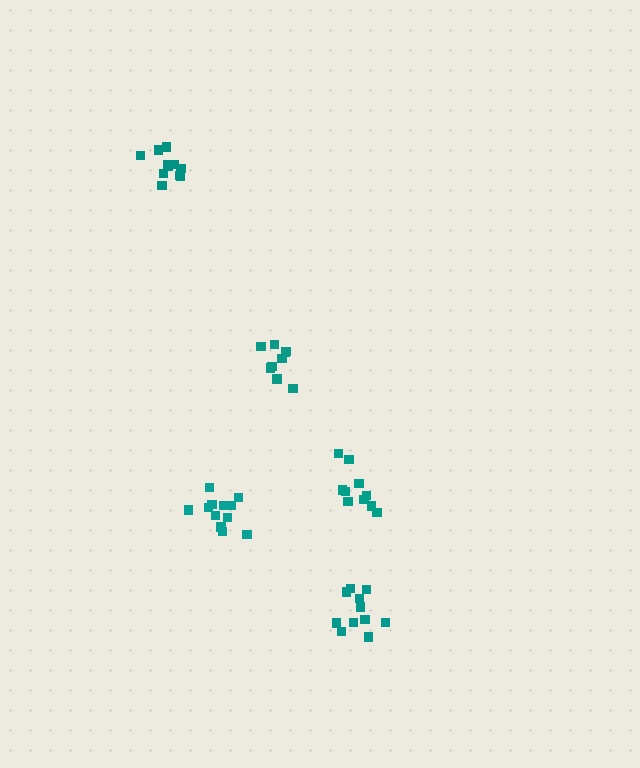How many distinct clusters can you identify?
There are 5 distinct clusters.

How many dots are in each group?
Group 1: 12 dots, Group 2: 9 dots, Group 3: 11 dots, Group 4: 11 dots, Group 5: 10 dots (53 total).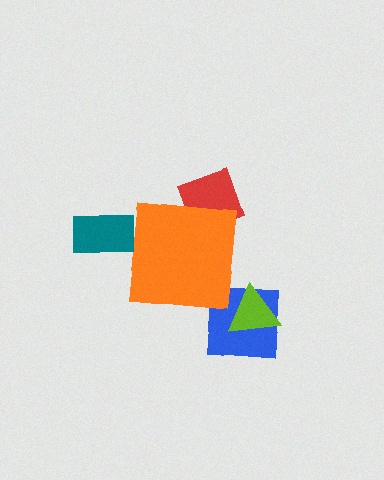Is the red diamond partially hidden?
Yes, it is partially covered by another shape.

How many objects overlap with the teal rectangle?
0 objects overlap with the teal rectangle.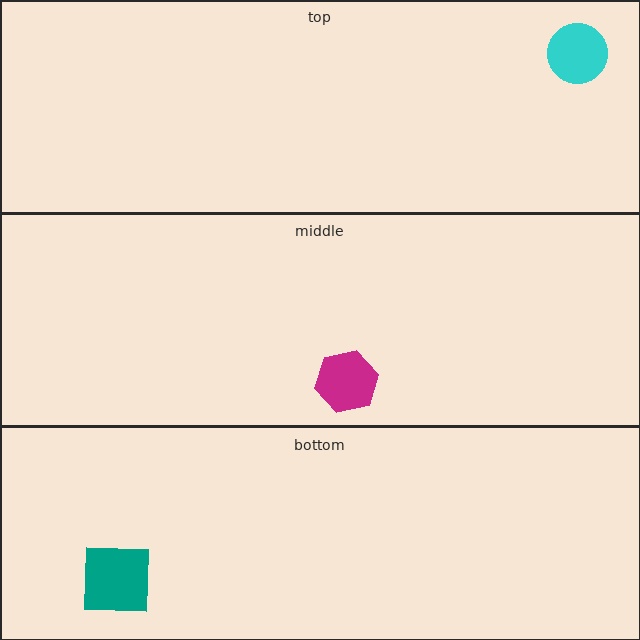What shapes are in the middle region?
The magenta hexagon.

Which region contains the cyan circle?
The top region.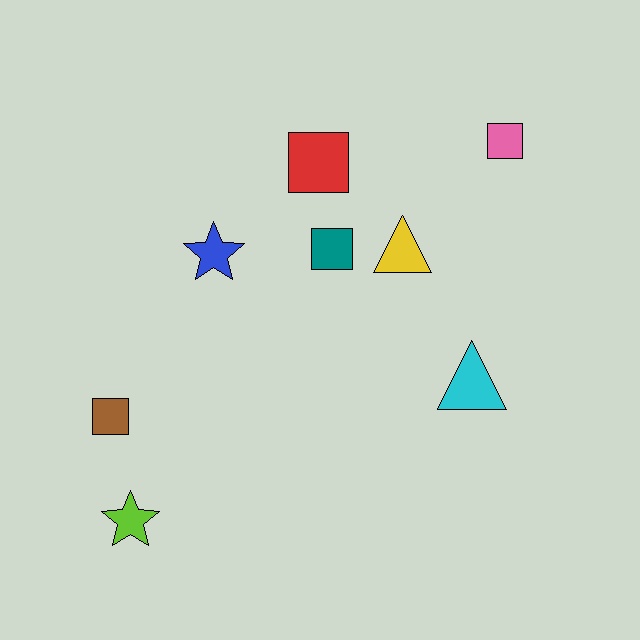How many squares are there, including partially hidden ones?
There are 4 squares.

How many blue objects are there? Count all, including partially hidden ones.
There is 1 blue object.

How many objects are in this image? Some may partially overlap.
There are 8 objects.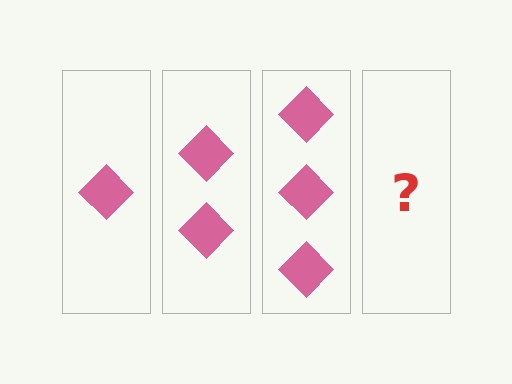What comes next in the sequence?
The next element should be 4 diamonds.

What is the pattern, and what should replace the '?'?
The pattern is that each step adds one more diamond. The '?' should be 4 diamonds.